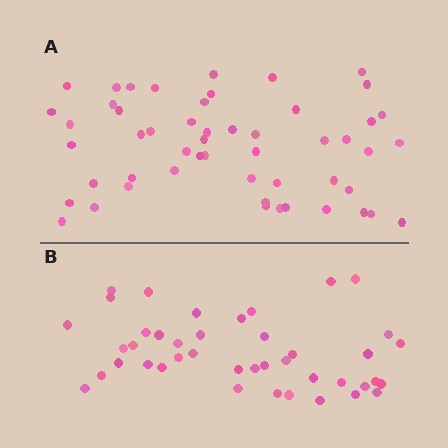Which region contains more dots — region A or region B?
Region A (the top region) has more dots.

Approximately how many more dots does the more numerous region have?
Region A has roughly 10 or so more dots than region B.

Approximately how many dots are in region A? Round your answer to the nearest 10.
About 50 dots. (The exact count is 52, which rounds to 50.)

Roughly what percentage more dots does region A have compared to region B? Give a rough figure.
About 25% more.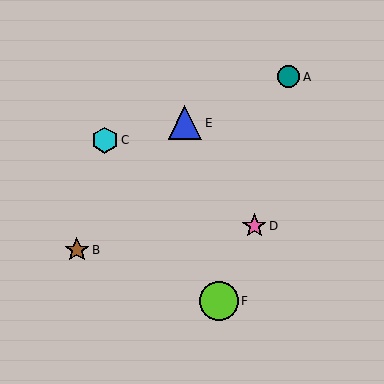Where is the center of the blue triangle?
The center of the blue triangle is at (185, 123).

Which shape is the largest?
The lime circle (labeled F) is the largest.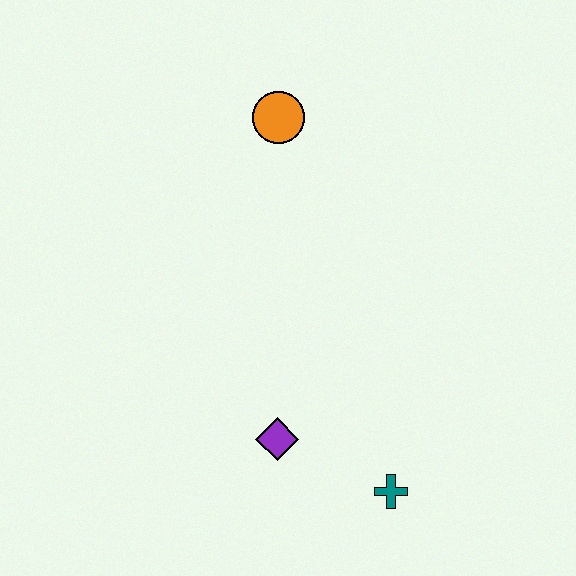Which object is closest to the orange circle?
The purple diamond is closest to the orange circle.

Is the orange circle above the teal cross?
Yes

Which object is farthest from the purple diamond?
The orange circle is farthest from the purple diamond.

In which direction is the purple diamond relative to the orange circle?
The purple diamond is below the orange circle.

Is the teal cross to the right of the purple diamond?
Yes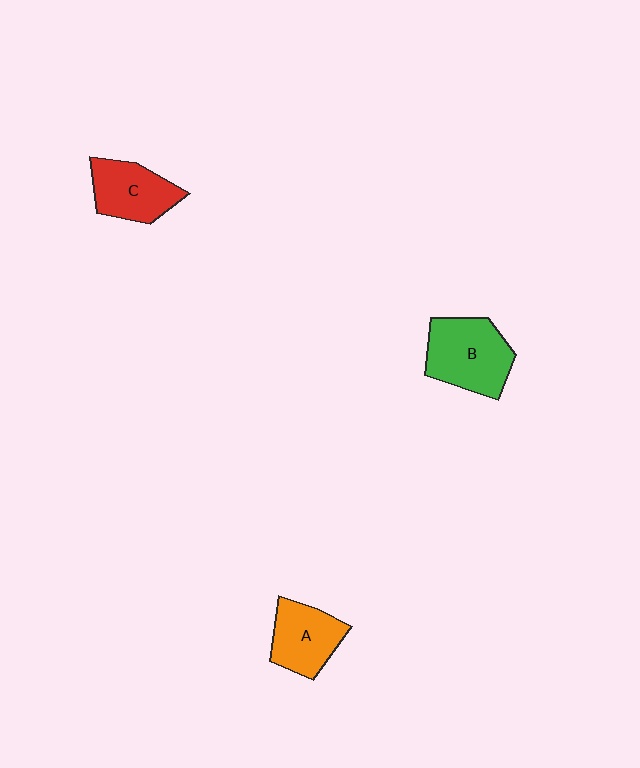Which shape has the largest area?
Shape B (green).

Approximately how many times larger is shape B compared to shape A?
Approximately 1.3 times.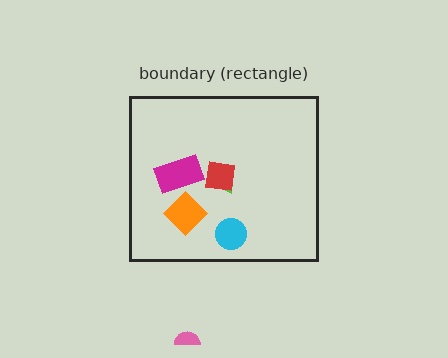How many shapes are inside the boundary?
5 inside, 1 outside.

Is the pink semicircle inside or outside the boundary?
Outside.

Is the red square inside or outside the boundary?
Inside.